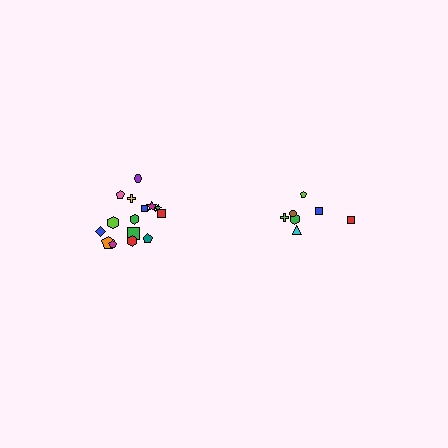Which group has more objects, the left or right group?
The left group.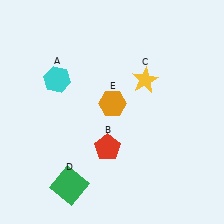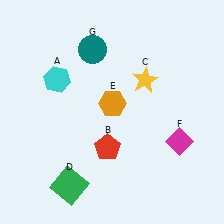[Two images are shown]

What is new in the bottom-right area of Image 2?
A magenta diamond (F) was added in the bottom-right area of Image 2.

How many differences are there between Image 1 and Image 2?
There are 2 differences between the two images.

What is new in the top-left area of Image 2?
A teal circle (G) was added in the top-left area of Image 2.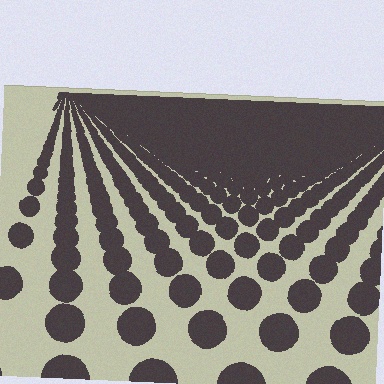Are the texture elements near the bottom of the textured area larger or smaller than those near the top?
Larger. Near the bottom, elements are closer to the viewer and appear at a bigger on-screen size.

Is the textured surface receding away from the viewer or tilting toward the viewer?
The surface is receding away from the viewer. Texture elements get smaller and denser toward the top.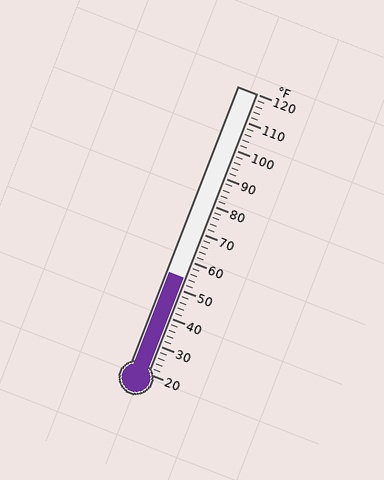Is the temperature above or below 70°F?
The temperature is below 70°F.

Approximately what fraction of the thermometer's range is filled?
The thermometer is filled to approximately 35% of its range.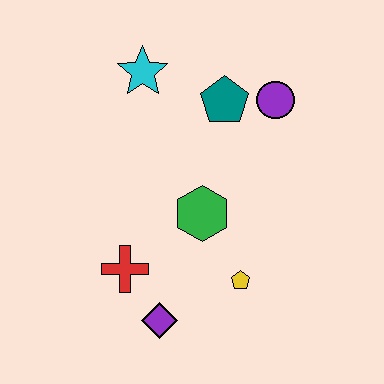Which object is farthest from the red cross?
The purple circle is farthest from the red cross.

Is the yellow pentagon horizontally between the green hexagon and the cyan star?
No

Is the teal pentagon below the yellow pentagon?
No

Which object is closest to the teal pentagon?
The purple circle is closest to the teal pentagon.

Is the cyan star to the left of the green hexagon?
Yes